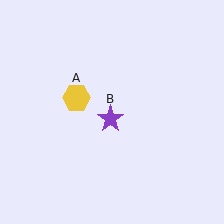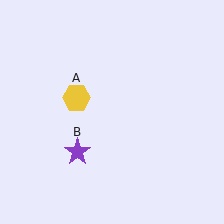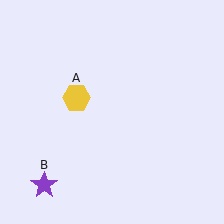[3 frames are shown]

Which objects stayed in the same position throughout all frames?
Yellow hexagon (object A) remained stationary.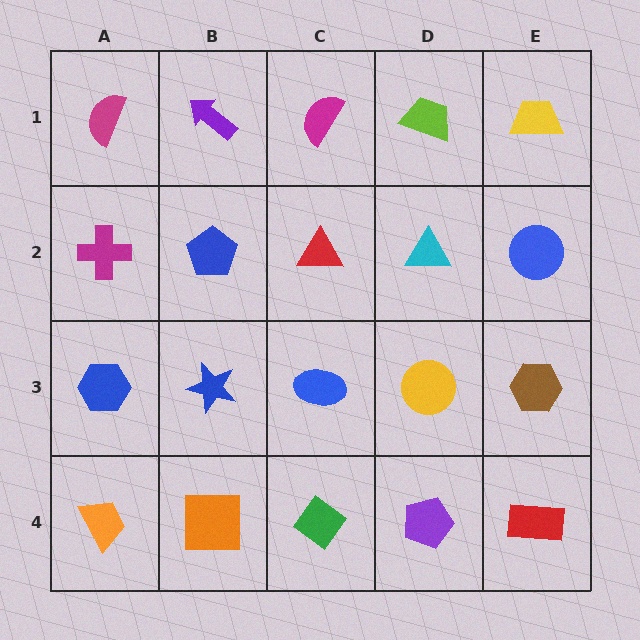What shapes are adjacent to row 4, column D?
A yellow circle (row 3, column D), a green diamond (row 4, column C), a red rectangle (row 4, column E).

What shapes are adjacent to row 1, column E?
A blue circle (row 2, column E), a lime trapezoid (row 1, column D).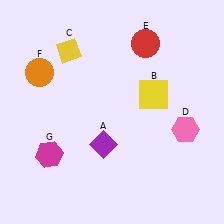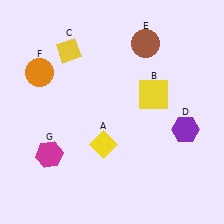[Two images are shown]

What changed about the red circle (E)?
In Image 1, E is red. In Image 2, it changed to brown.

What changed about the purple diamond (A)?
In Image 1, A is purple. In Image 2, it changed to yellow.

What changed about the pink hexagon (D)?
In Image 1, D is pink. In Image 2, it changed to purple.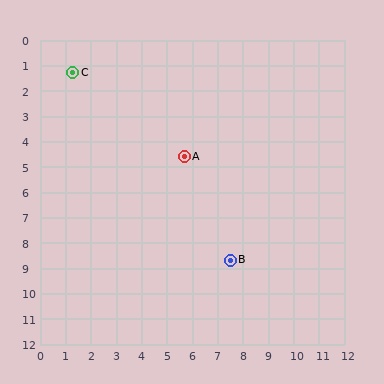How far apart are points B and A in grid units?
Points B and A are about 4.5 grid units apart.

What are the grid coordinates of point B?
Point B is at approximately (7.5, 8.7).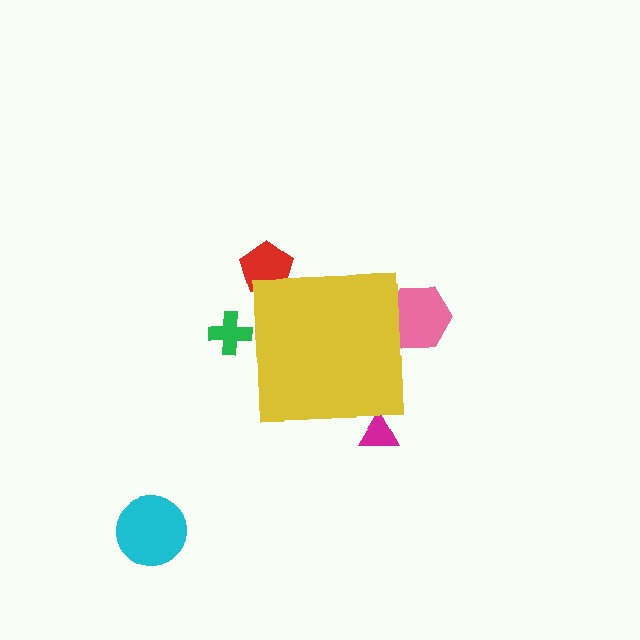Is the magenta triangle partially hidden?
Yes, the magenta triangle is partially hidden behind the yellow square.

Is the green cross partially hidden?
Yes, the green cross is partially hidden behind the yellow square.